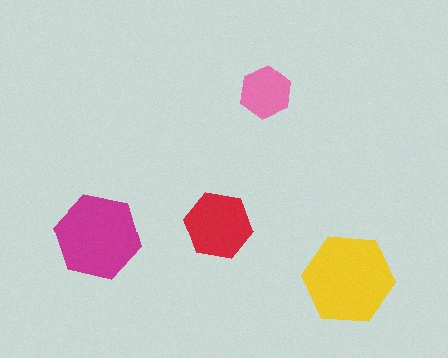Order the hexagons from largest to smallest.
the yellow one, the magenta one, the red one, the pink one.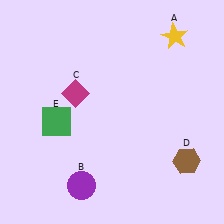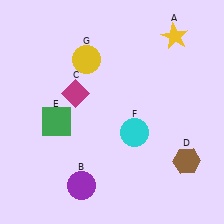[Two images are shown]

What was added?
A cyan circle (F), a yellow circle (G) were added in Image 2.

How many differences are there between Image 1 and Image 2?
There are 2 differences between the two images.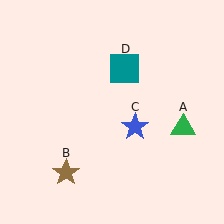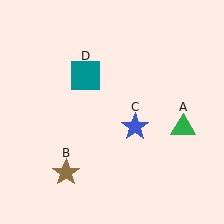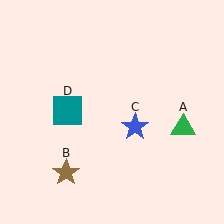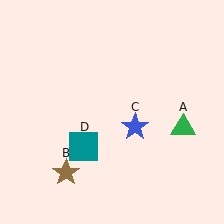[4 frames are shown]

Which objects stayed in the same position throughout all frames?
Green triangle (object A) and brown star (object B) and blue star (object C) remained stationary.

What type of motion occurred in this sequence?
The teal square (object D) rotated counterclockwise around the center of the scene.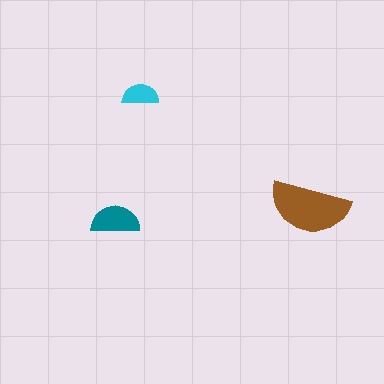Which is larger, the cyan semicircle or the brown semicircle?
The brown one.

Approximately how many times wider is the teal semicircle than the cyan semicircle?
About 1.5 times wider.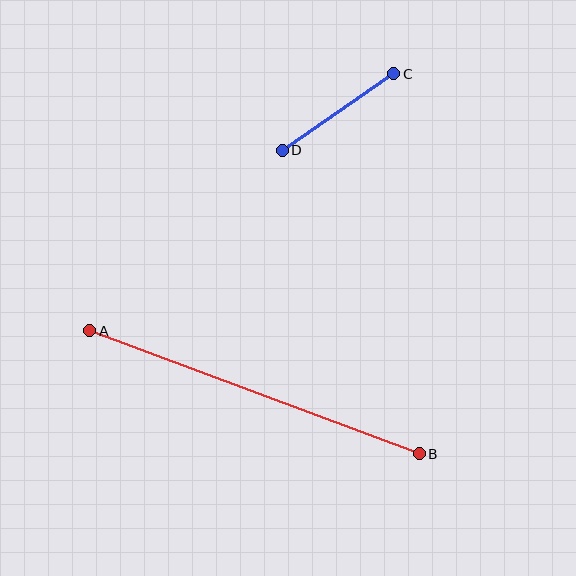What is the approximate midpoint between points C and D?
The midpoint is at approximately (338, 112) pixels.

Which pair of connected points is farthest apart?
Points A and B are farthest apart.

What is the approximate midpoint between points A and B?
The midpoint is at approximately (254, 392) pixels.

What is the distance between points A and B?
The distance is approximately 352 pixels.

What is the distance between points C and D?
The distance is approximately 135 pixels.